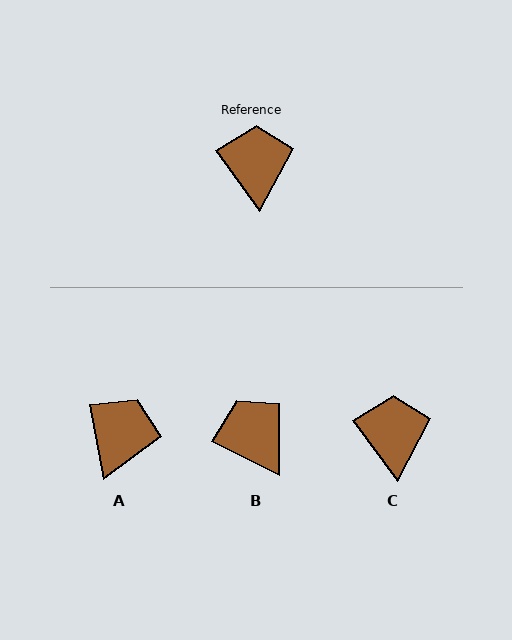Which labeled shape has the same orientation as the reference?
C.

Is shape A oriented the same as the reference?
No, it is off by about 26 degrees.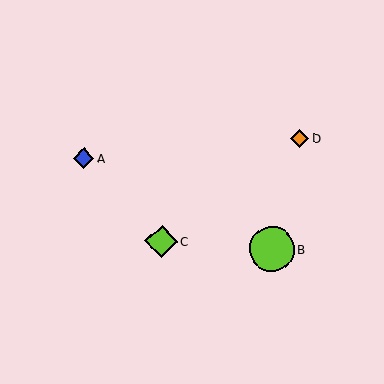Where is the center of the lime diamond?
The center of the lime diamond is at (161, 241).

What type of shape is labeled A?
Shape A is a blue diamond.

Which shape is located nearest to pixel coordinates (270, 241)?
The lime circle (labeled B) at (272, 249) is nearest to that location.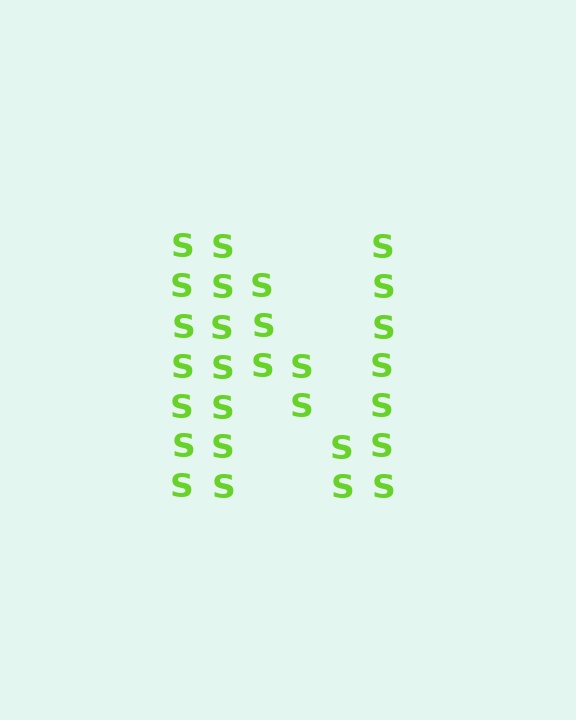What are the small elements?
The small elements are letter S's.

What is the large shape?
The large shape is the letter N.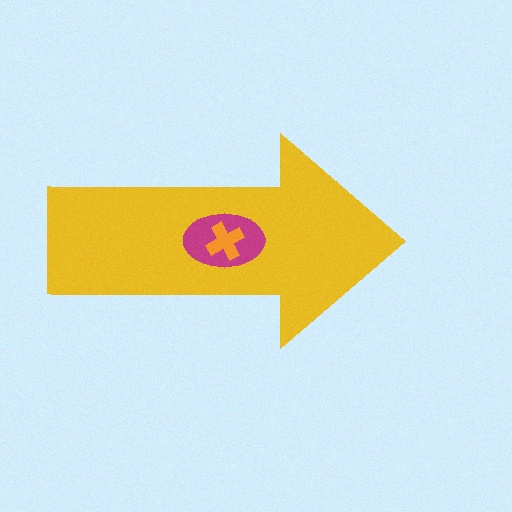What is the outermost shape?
The yellow arrow.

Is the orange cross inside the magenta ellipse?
Yes.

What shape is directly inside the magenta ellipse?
The orange cross.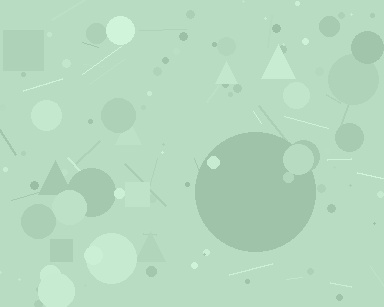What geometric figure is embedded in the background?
A circle is embedded in the background.